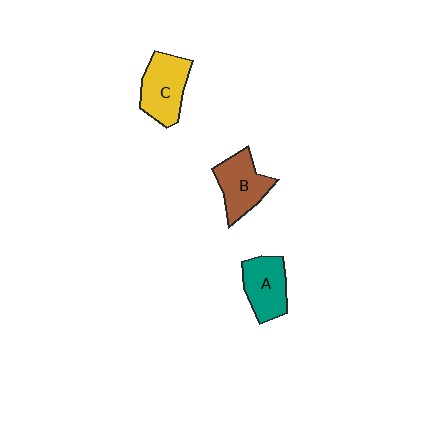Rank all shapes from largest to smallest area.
From largest to smallest: C (yellow), B (brown), A (teal).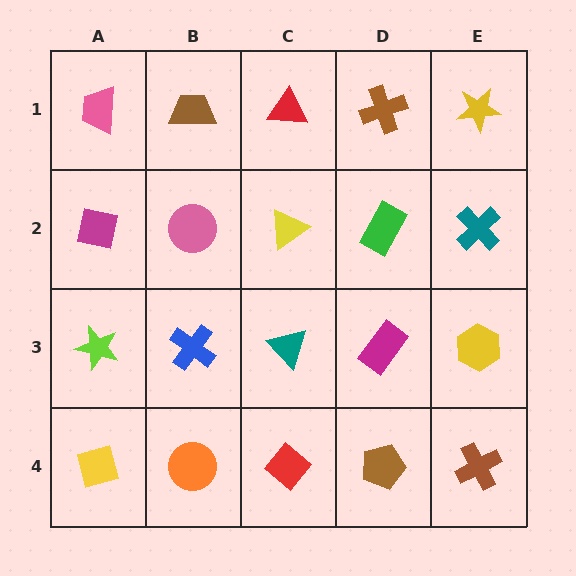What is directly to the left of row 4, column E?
A brown pentagon.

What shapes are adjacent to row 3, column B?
A pink circle (row 2, column B), an orange circle (row 4, column B), a lime star (row 3, column A), a teal triangle (row 3, column C).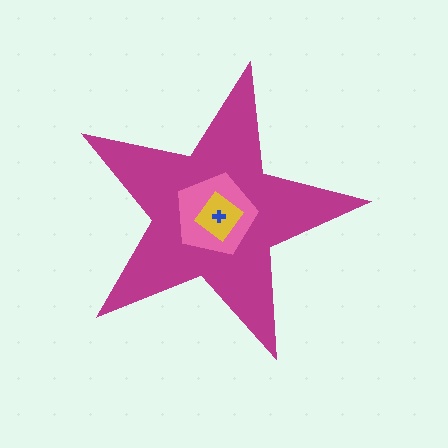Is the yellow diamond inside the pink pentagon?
Yes.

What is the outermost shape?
The magenta star.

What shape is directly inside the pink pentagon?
The yellow diamond.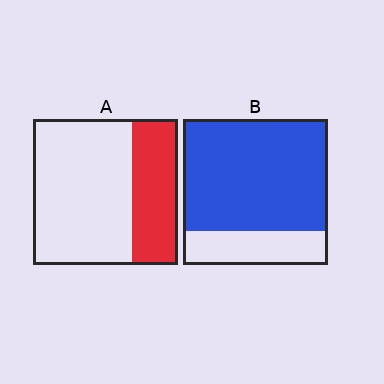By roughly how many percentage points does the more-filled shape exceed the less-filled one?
By roughly 45 percentage points (B over A).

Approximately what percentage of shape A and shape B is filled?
A is approximately 30% and B is approximately 75%.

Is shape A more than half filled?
No.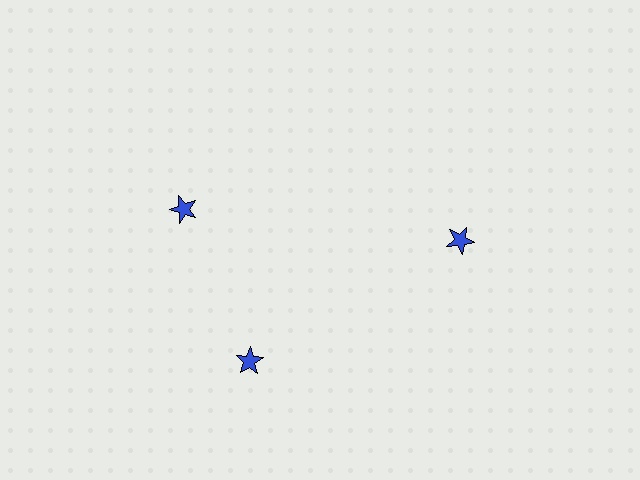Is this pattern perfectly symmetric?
No. The 3 blue stars are arranged in a ring, but one element near the 11 o'clock position is rotated out of alignment along the ring, breaking the 3-fold rotational symmetry.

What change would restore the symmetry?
The symmetry would be restored by rotating it back into even spacing with its neighbors so that all 3 stars sit at equal angles and equal distance from the center.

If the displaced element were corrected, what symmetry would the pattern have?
It would have 3-fold rotational symmetry — the pattern would map onto itself every 120 degrees.